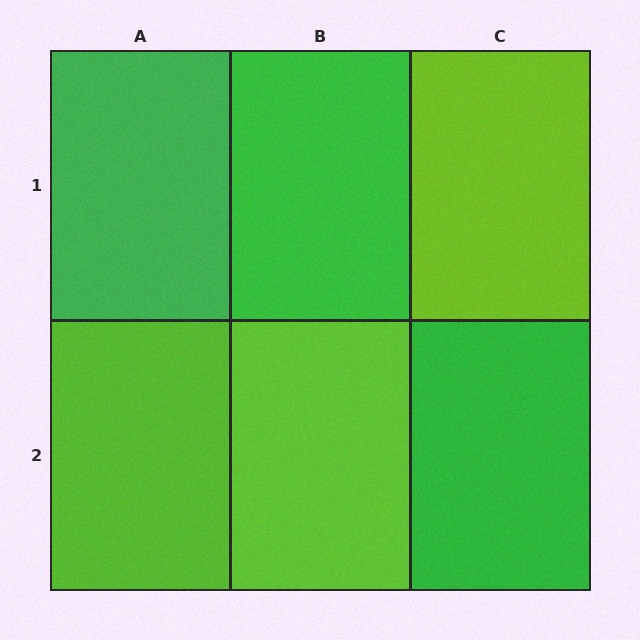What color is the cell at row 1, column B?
Green.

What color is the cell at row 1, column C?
Lime.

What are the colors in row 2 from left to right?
Lime, lime, green.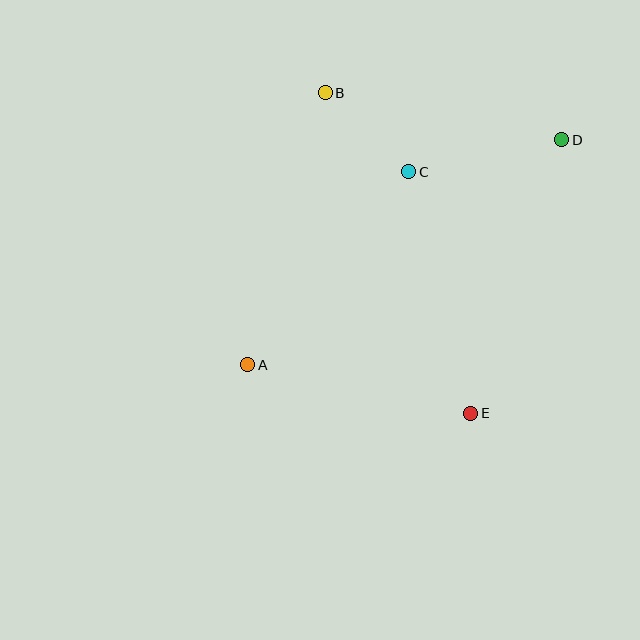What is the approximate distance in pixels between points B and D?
The distance between B and D is approximately 241 pixels.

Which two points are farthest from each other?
Points A and D are farthest from each other.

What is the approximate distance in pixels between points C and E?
The distance between C and E is approximately 250 pixels.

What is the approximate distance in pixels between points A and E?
The distance between A and E is approximately 228 pixels.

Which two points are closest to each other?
Points B and C are closest to each other.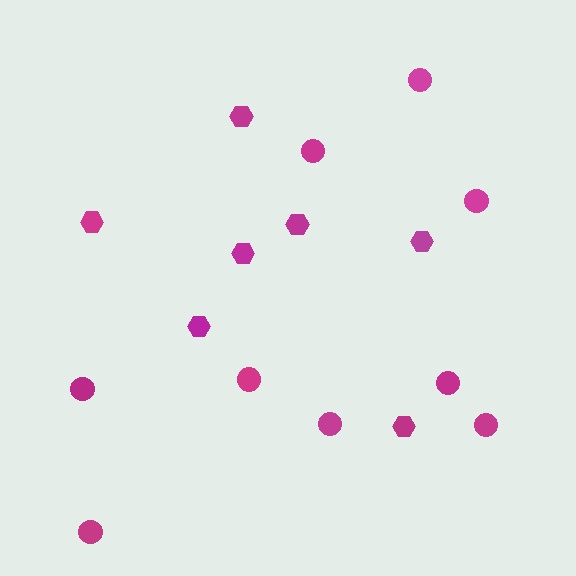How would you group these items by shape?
There are 2 groups: one group of hexagons (7) and one group of circles (9).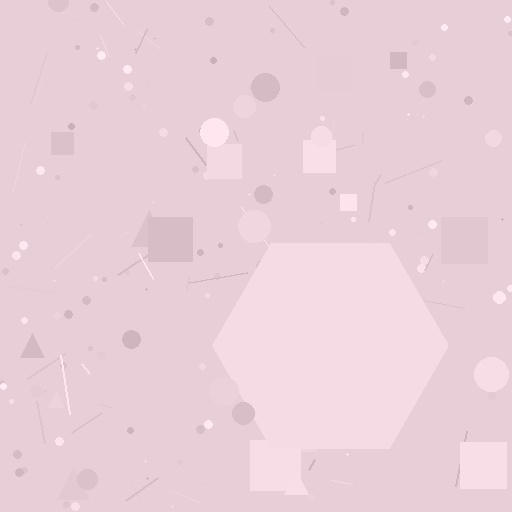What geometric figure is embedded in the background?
A hexagon is embedded in the background.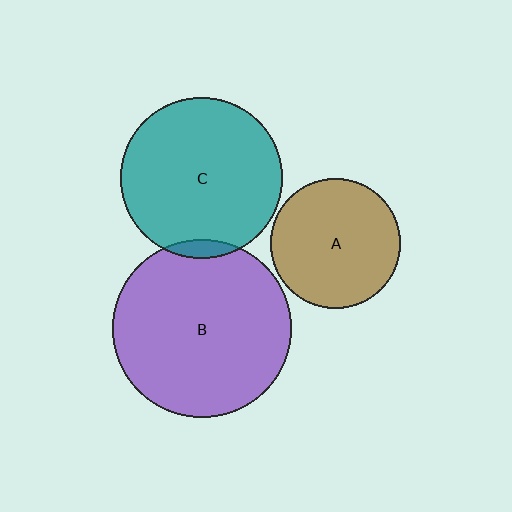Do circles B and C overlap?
Yes.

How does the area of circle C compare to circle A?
Approximately 1.5 times.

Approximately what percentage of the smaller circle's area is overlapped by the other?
Approximately 5%.